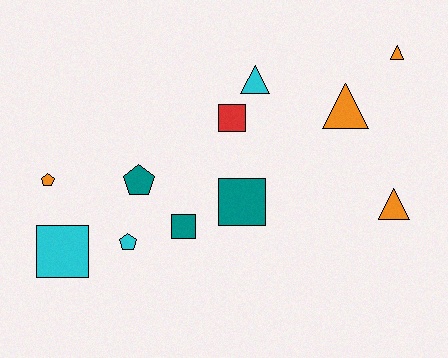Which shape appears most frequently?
Square, with 4 objects.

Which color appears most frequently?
Orange, with 4 objects.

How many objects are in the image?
There are 11 objects.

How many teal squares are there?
There are 2 teal squares.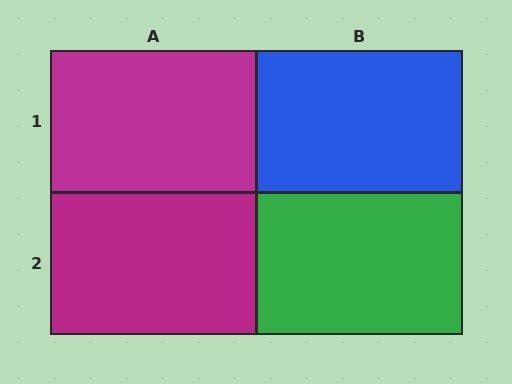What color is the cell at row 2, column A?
Magenta.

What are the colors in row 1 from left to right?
Magenta, blue.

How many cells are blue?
1 cell is blue.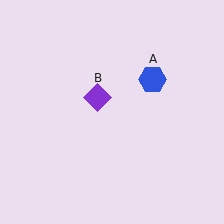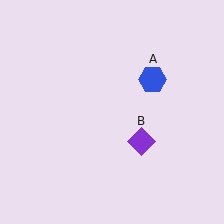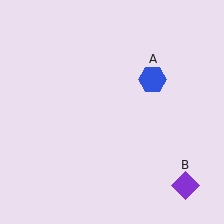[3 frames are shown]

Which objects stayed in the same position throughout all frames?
Blue hexagon (object A) remained stationary.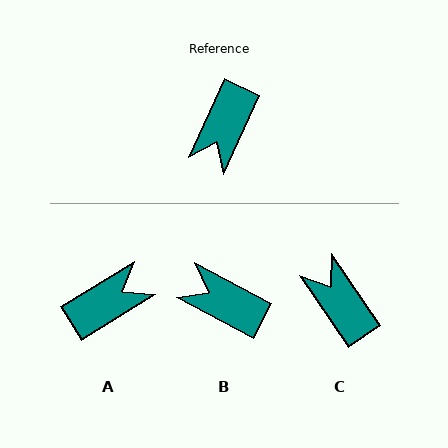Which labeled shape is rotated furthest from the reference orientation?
A, about 146 degrees away.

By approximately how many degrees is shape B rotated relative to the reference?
Approximately 93 degrees clockwise.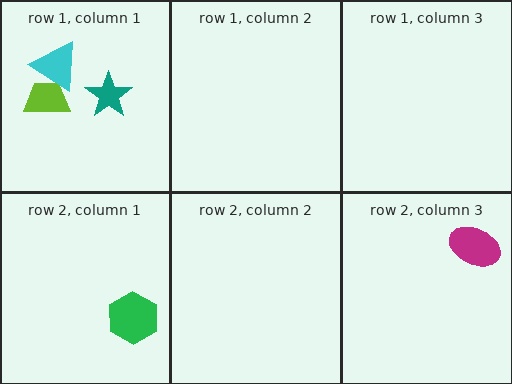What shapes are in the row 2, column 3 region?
The magenta ellipse.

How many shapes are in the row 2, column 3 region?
1.